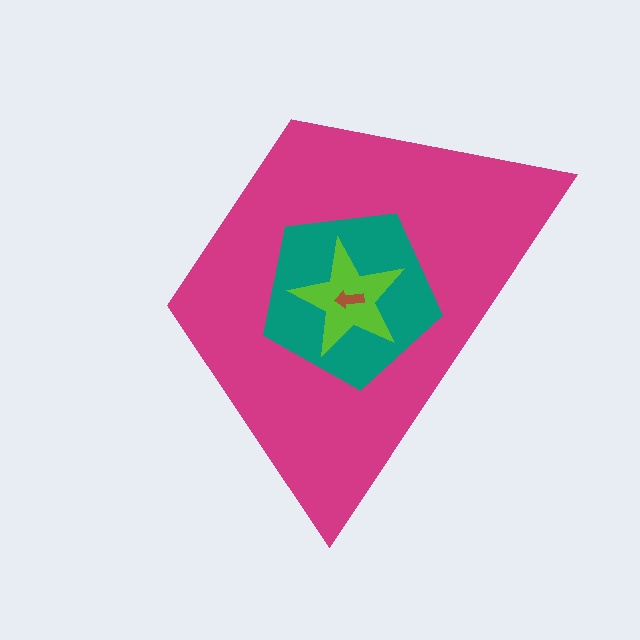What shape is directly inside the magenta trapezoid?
The teal pentagon.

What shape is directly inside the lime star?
The brown arrow.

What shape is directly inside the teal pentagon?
The lime star.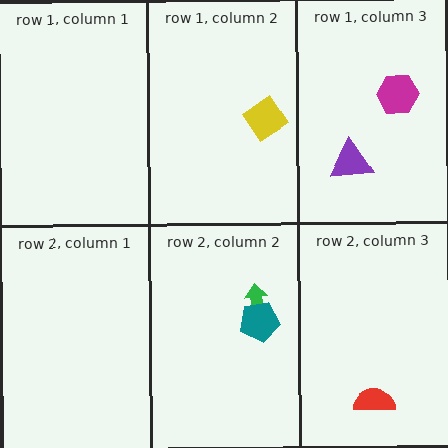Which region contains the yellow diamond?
The row 1, column 2 region.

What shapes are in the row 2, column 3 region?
The red semicircle.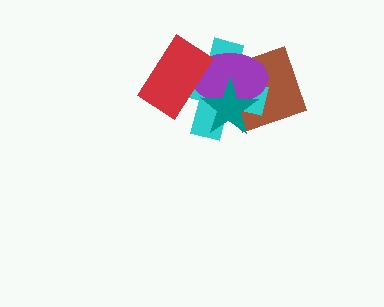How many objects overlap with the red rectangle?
2 objects overlap with the red rectangle.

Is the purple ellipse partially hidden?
Yes, it is partially covered by another shape.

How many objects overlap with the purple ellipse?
4 objects overlap with the purple ellipse.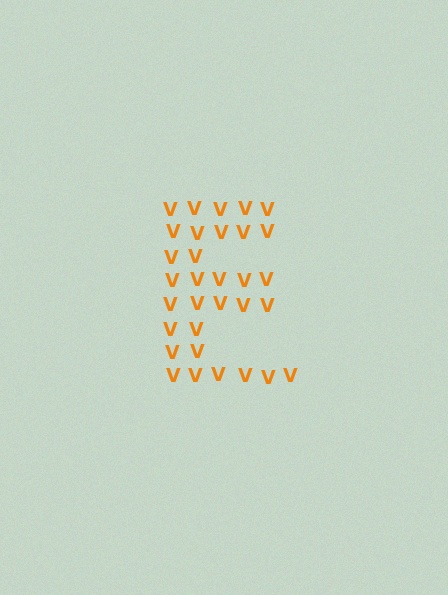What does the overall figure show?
The overall figure shows the letter E.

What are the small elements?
The small elements are letter V's.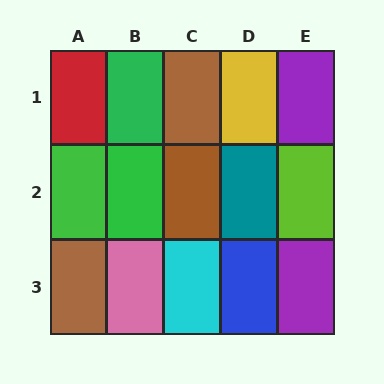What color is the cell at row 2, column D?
Teal.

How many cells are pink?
1 cell is pink.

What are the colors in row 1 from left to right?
Red, green, brown, yellow, purple.